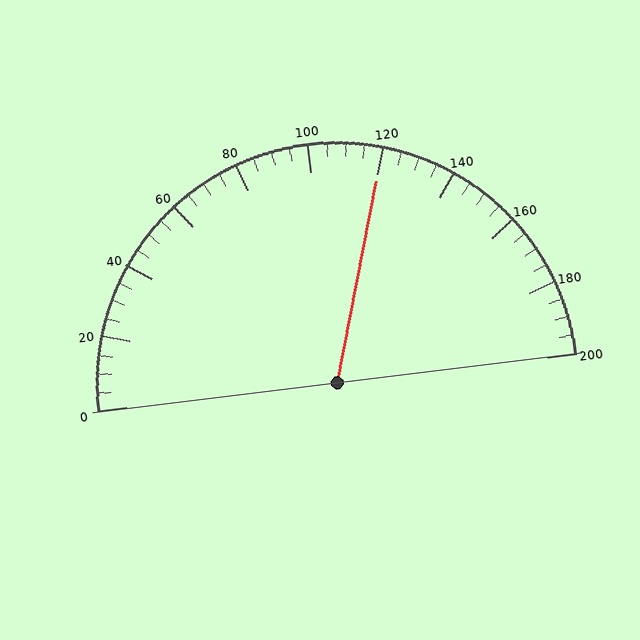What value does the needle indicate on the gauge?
The needle indicates approximately 120.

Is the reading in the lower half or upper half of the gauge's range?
The reading is in the upper half of the range (0 to 200).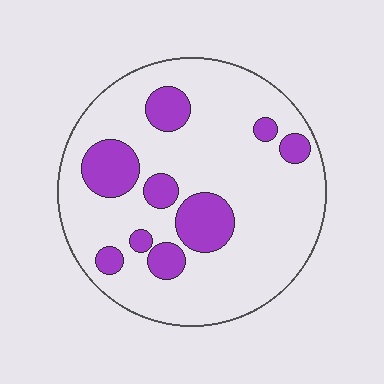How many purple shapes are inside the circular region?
9.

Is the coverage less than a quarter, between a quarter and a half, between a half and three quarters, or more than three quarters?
Less than a quarter.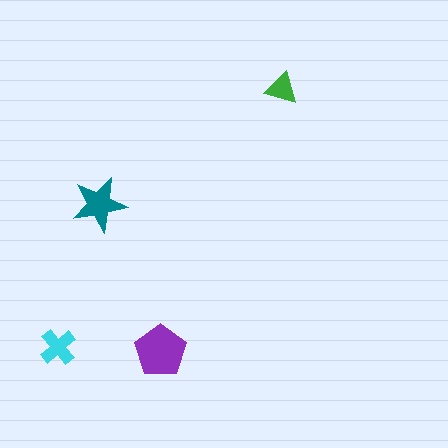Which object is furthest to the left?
The cyan cross is leftmost.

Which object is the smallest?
The green triangle.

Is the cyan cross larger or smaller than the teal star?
Smaller.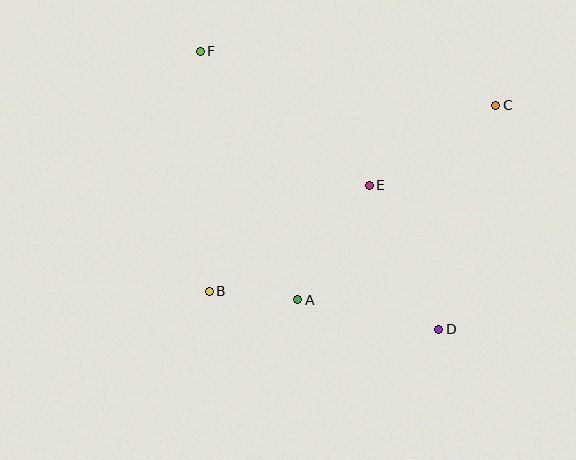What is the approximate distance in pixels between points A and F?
The distance between A and F is approximately 267 pixels.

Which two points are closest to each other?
Points A and B are closest to each other.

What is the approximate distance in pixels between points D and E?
The distance between D and E is approximately 160 pixels.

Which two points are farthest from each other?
Points D and F are farthest from each other.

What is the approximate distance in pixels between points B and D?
The distance between B and D is approximately 233 pixels.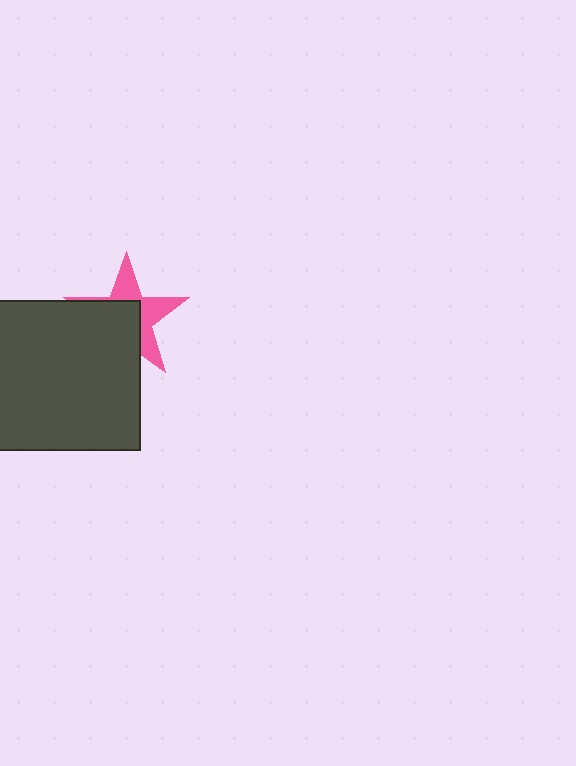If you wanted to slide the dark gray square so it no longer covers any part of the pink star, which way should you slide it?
Slide it toward the lower-left — that is the most direct way to separate the two shapes.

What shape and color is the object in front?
The object in front is a dark gray square.